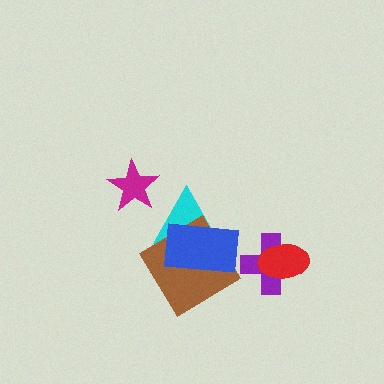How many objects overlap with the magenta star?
0 objects overlap with the magenta star.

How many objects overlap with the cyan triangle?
2 objects overlap with the cyan triangle.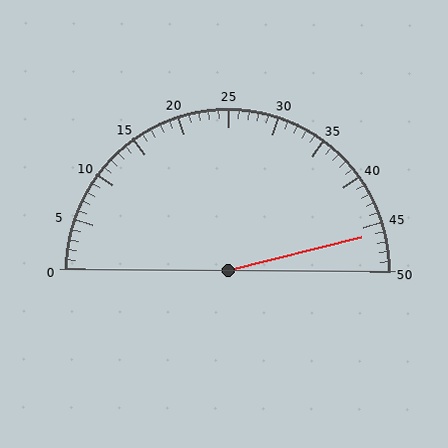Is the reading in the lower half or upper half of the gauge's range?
The reading is in the upper half of the range (0 to 50).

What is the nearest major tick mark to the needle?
The nearest major tick mark is 45.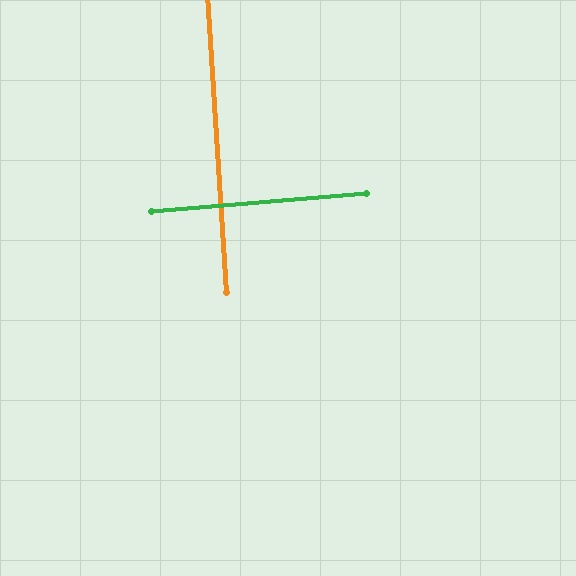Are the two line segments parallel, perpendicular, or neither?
Perpendicular — they meet at approximately 89°.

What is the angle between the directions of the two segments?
Approximately 89 degrees.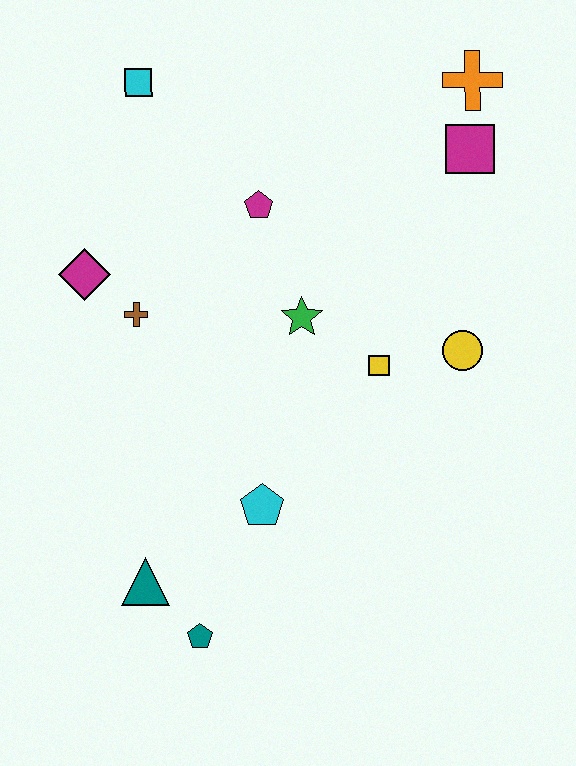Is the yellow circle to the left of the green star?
No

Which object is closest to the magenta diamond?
The brown cross is closest to the magenta diamond.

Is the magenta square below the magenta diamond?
No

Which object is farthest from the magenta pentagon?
The teal pentagon is farthest from the magenta pentagon.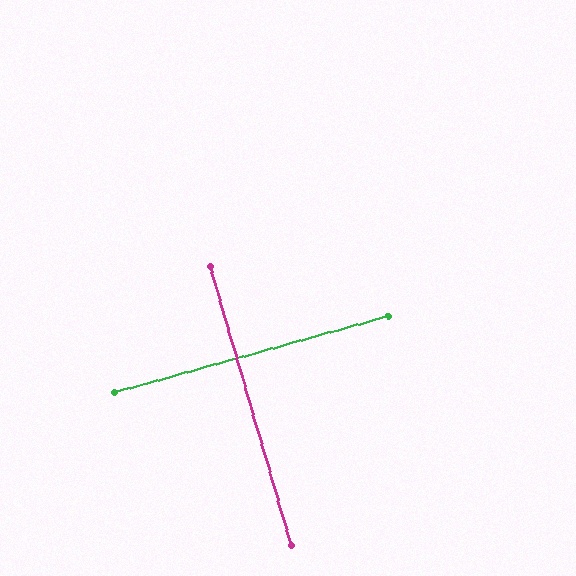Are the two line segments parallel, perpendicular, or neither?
Perpendicular — they meet at approximately 89°.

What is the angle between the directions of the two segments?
Approximately 89 degrees.